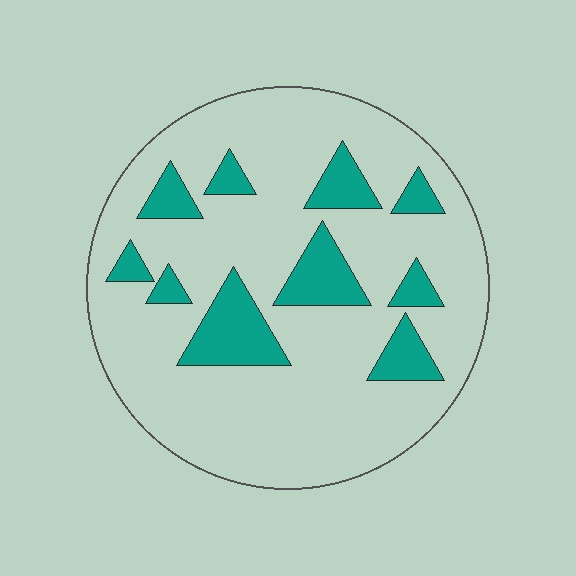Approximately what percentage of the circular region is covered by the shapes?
Approximately 20%.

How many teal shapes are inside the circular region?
10.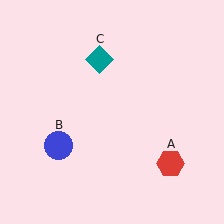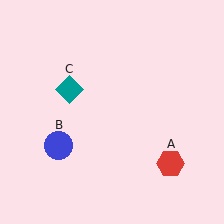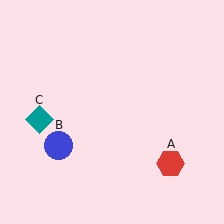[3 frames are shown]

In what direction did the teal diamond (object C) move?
The teal diamond (object C) moved down and to the left.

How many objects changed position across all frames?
1 object changed position: teal diamond (object C).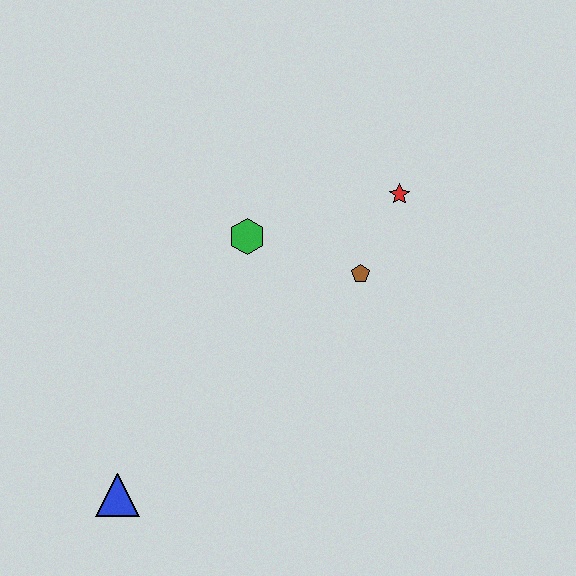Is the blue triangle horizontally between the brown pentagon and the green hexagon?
No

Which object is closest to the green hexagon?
The brown pentagon is closest to the green hexagon.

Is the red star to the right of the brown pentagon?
Yes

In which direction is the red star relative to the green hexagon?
The red star is to the right of the green hexagon.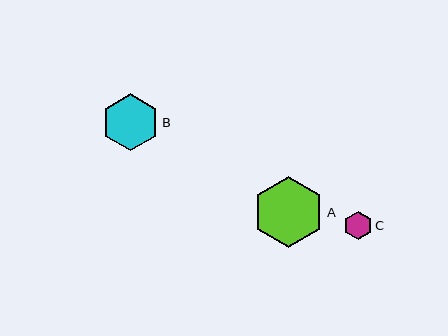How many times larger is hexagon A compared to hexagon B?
Hexagon A is approximately 1.2 times the size of hexagon B.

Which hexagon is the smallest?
Hexagon C is the smallest with a size of approximately 28 pixels.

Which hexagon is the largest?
Hexagon A is the largest with a size of approximately 71 pixels.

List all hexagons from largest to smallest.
From largest to smallest: A, B, C.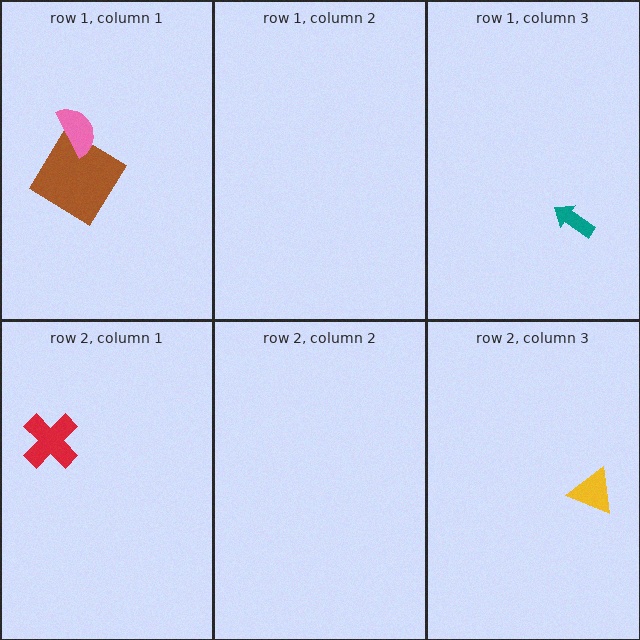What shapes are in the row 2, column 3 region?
The yellow triangle.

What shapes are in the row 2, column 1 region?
The red cross.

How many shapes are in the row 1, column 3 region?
1.